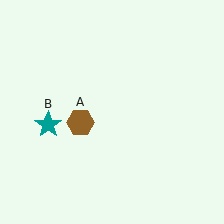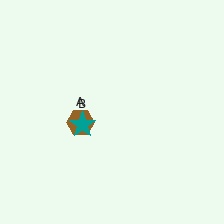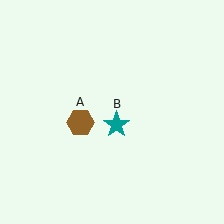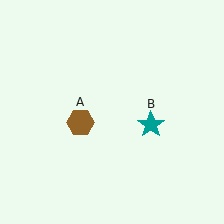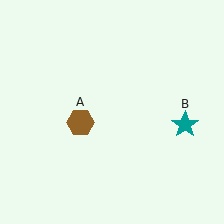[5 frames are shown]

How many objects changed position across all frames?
1 object changed position: teal star (object B).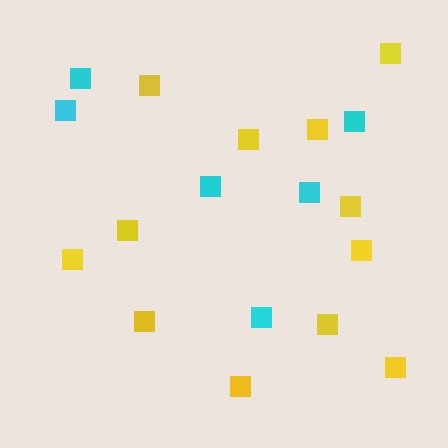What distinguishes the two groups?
There are 2 groups: one group of yellow squares (12) and one group of cyan squares (6).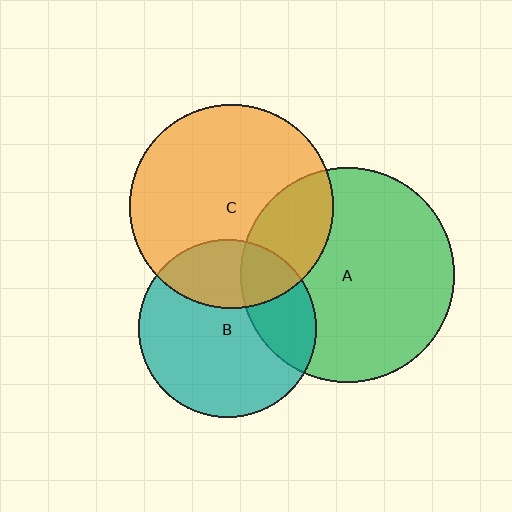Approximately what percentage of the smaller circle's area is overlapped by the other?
Approximately 30%.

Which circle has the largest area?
Circle A (green).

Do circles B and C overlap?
Yes.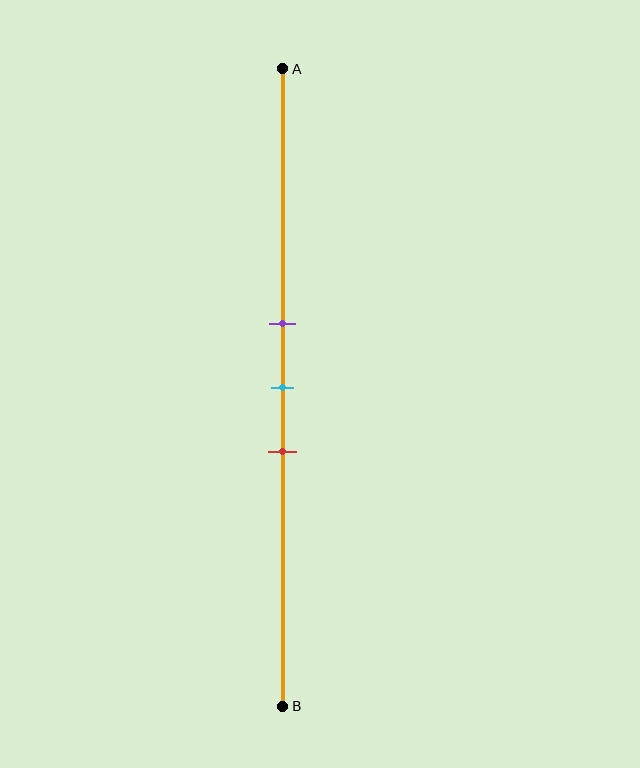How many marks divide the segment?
There are 3 marks dividing the segment.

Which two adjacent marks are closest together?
The purple and cyan marks are the closest adjacent pair.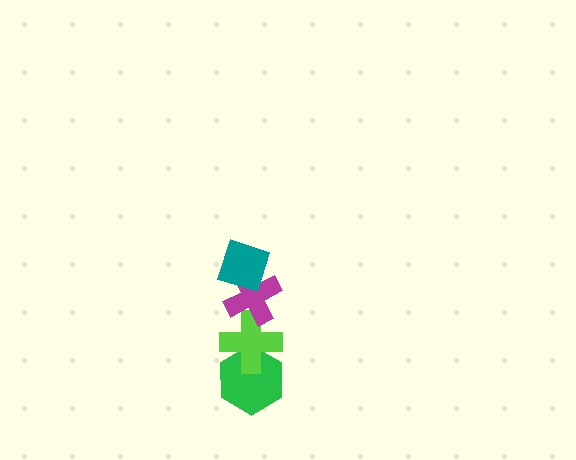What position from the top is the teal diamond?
The teal diamond is 1st from the top.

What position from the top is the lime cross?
The lime cross is 3rd from the top.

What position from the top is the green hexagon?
The green hexagon is 4th from the top.